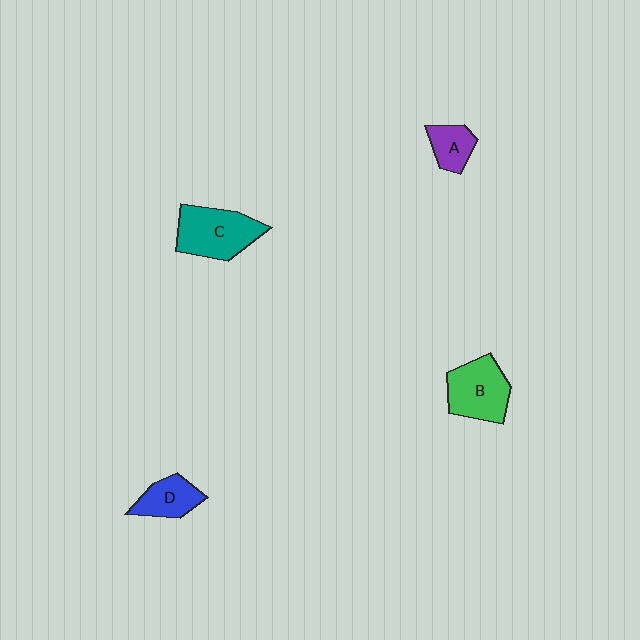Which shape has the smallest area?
Shape A (purple).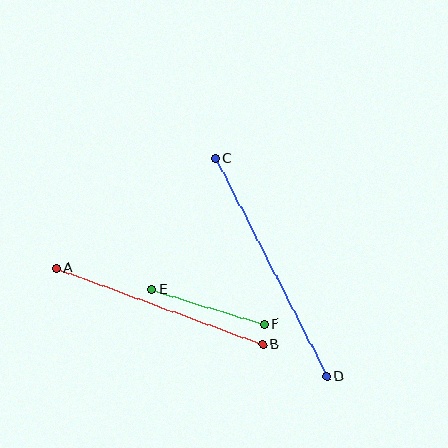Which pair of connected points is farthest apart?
Points C and D are farthest apart.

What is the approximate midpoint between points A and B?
The midpoint is at approximately (160, 306) pixels.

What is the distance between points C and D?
The distance is approximately 245 pixels.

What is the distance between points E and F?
The distance is approximately 118 pixels.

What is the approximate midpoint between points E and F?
The midpoint is at approximately (208, 307) pixels.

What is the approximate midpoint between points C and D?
The midpoint is at approximately (271, 267) pixels.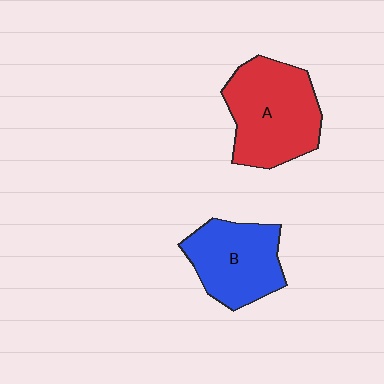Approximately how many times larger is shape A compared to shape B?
Approximately 1.3 times.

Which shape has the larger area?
Shape A (red).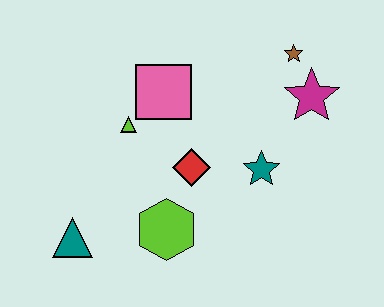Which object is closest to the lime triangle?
The pink square is closest to the lime triangle.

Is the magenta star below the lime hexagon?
No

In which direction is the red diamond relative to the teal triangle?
The red diamond is to the right of the teal triangle.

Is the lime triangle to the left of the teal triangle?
No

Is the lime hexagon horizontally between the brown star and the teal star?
No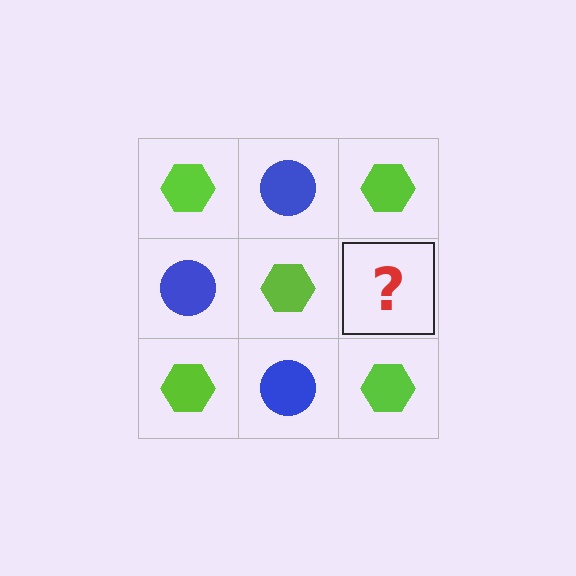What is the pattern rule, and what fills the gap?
The rule is that it alternates lime hexagon and blue circle in a checkerboard pattern. The gap should be filled with a blue circle.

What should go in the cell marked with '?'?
The missing cell should contain a blue circle.